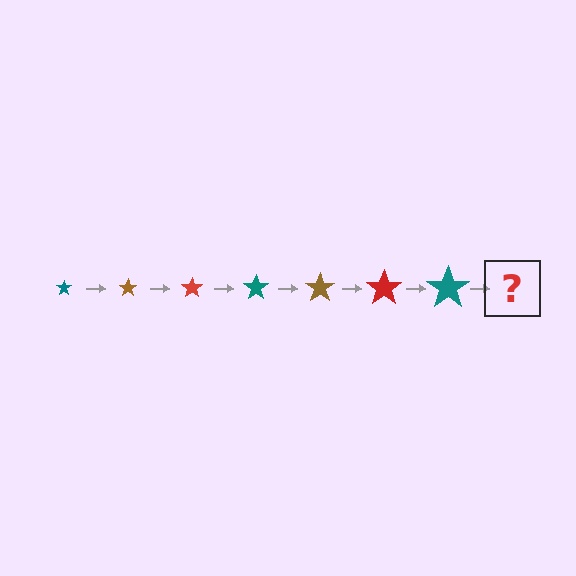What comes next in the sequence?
The next element should be a brown star, larger than the previous one.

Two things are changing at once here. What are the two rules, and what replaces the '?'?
The two rules are that the star grows larger each step and the color cycles through teal, brown, and red. The '?' should be a brown star, larger than the previous one.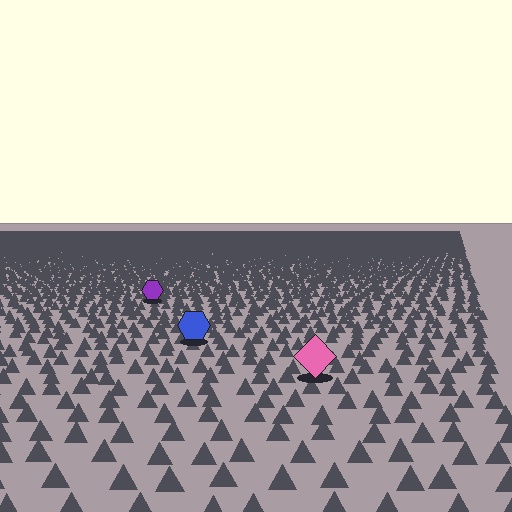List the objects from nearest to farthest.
From nearest to farthest: the pink diamond, the blue hexagon, the purple hexagon.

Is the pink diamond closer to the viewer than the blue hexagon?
Yes. The pink diamond is closer — you can tell from the texture gradient: the ground texture is coarser near it.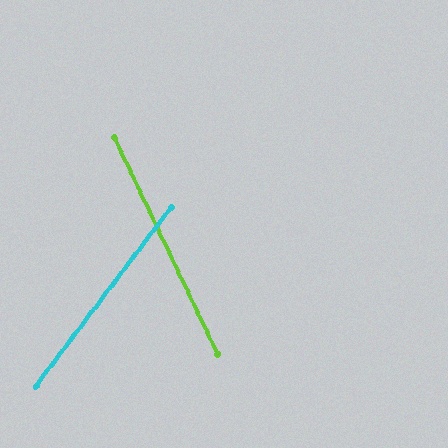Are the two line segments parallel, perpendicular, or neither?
Neither parallel nor perpendicular — they differ by about 63°.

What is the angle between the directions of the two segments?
Approximately 63 degrees.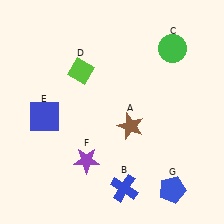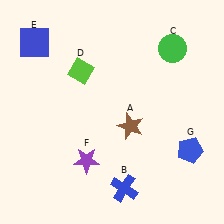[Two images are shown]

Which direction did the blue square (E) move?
The blue square (E) moved up.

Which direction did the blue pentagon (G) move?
The blue pentagon (G) moved up.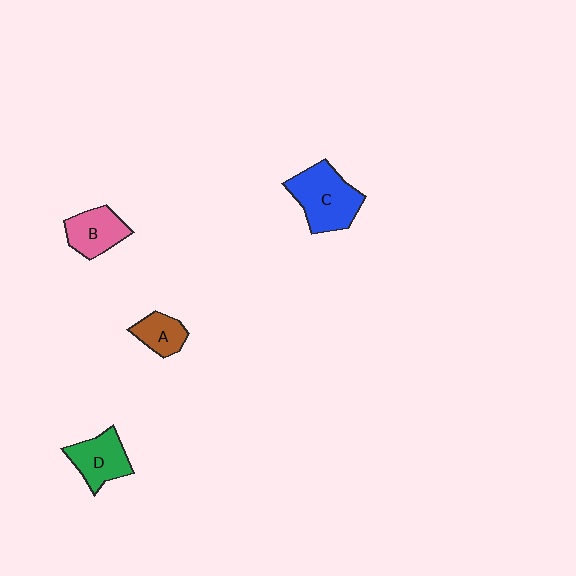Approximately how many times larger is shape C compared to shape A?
Approximately 2.1 times.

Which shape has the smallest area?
Shape A (brown).